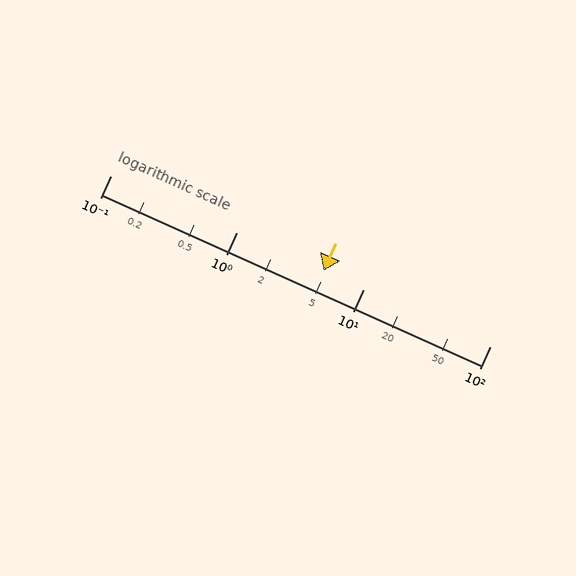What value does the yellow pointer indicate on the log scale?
The pointer indicates approximately 4.8.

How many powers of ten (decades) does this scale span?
The scale spans 3 decades, from 0.1 to 100.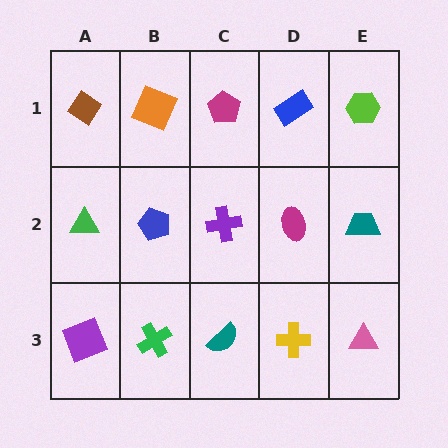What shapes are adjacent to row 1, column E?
A teal trapezoid (row 2, column E), a blue rectangle (row 1, column D).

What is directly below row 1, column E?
A teal trapezoid.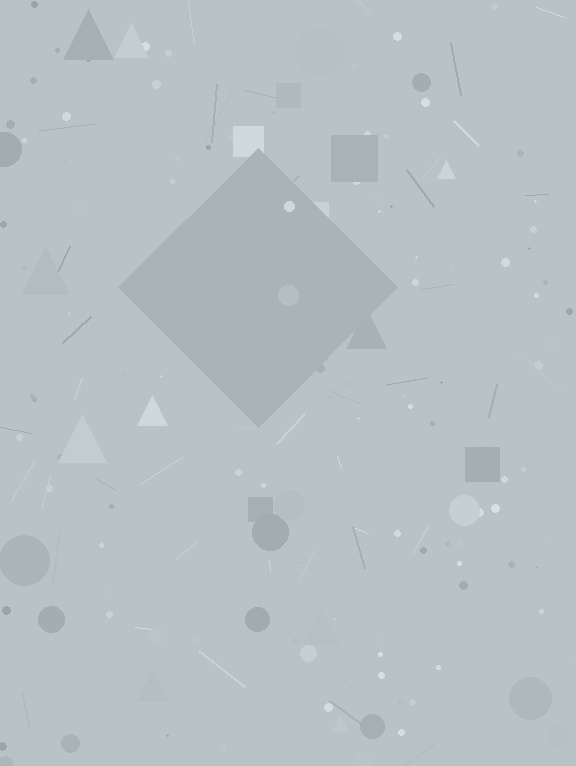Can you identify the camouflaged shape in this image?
The camouflaged shape is a diamond.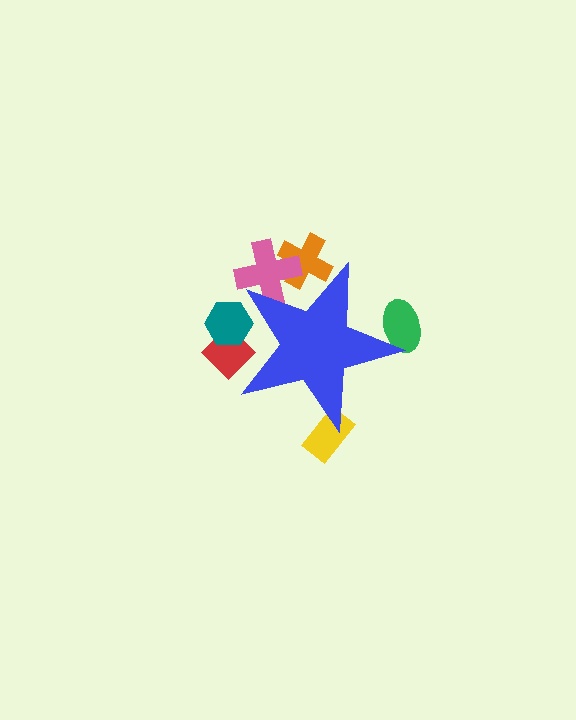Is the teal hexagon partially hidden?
Yes, the teal hexagon is partially hidden behind the blue star.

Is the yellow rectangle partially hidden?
Yes, the yellow rectangle is partially hidden behind the blue star.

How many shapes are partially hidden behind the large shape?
6 shapes are partially hidden.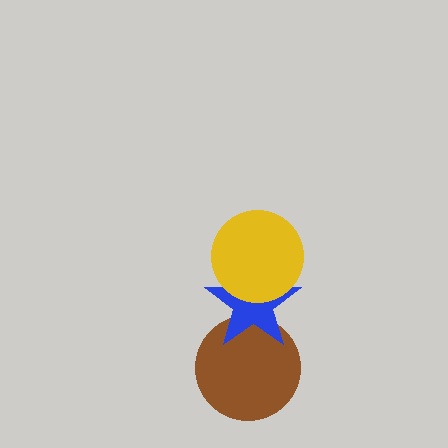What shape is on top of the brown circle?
The blue star is on top of the brown circle.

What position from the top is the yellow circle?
The yellow circle is 1st from the top.